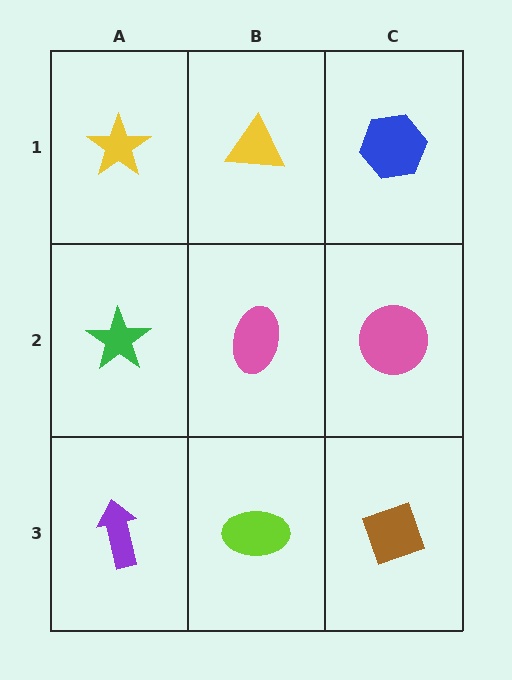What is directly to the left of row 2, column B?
A green star.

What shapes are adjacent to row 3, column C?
A pink circle (row 2, column C), a lime ellipse (row 3, column B).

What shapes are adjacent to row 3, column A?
A green star (row 2, column A), a lime ellipse (row 3, column B).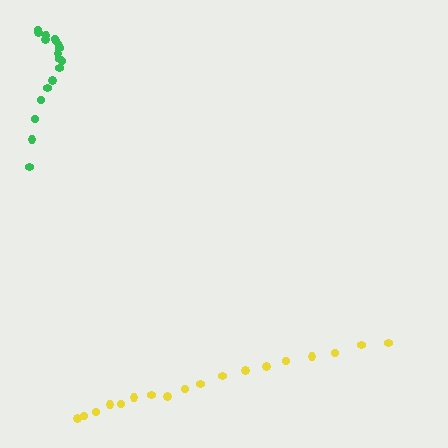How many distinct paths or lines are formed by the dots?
There are 2 distinct paths.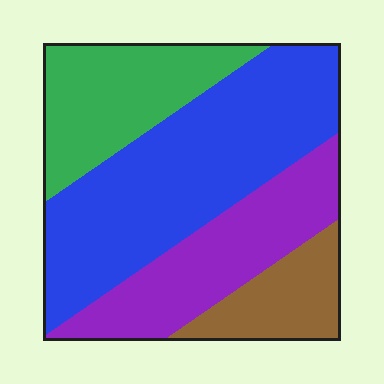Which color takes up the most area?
Blue, at roughly 45%.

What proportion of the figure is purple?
Purple covers roughly 25% of the figure.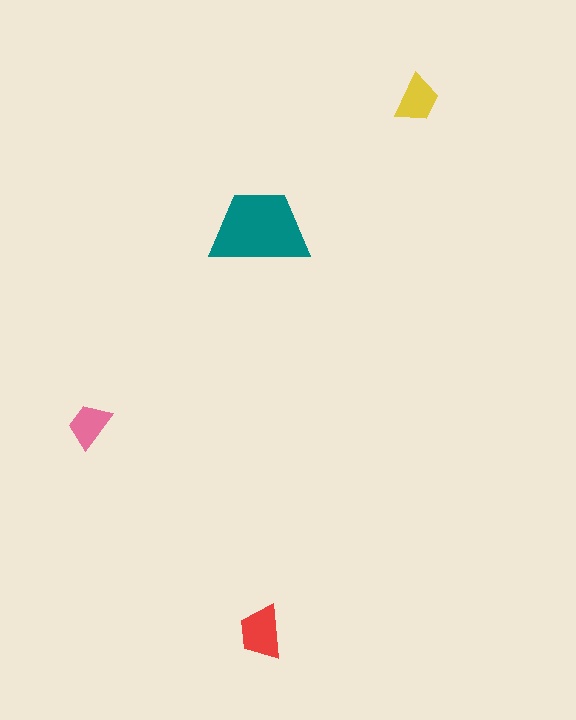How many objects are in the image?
There are 4 objects in the image.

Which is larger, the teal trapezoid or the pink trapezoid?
The teal one.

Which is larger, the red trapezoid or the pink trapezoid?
The red one.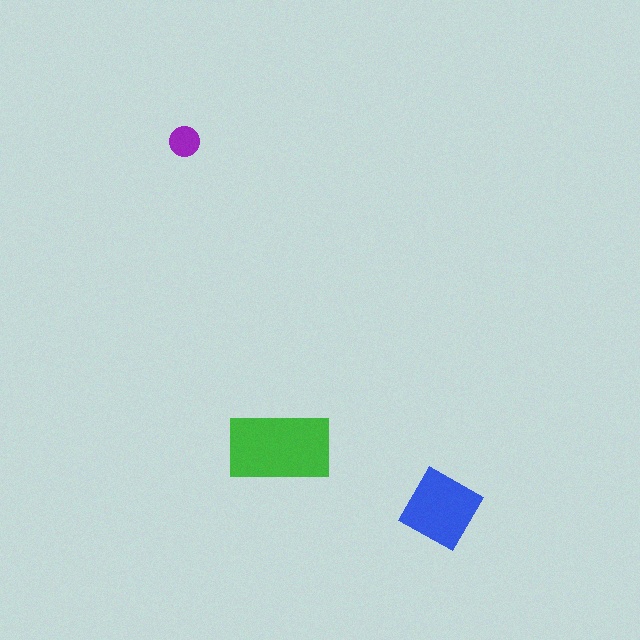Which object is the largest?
The green rectangle.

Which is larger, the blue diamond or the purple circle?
The blue diamond.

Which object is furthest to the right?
The blue diamond is rightmost.